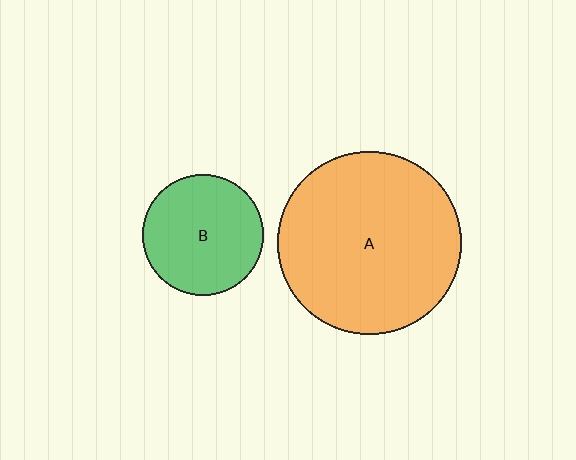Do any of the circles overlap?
No, none of the circles overlap.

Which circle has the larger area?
Circle A (orange).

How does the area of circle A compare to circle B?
Approximately 2.3 times.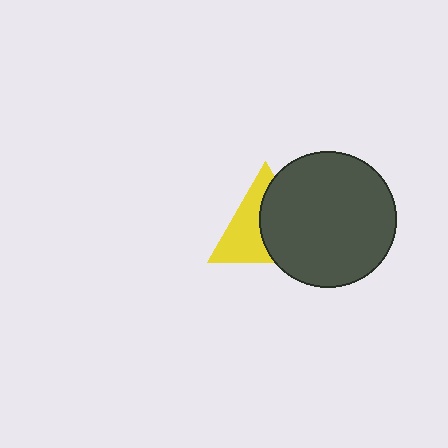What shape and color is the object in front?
The object in front is a dark gray circle.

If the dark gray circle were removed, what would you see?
You would see the complete yellow triangle.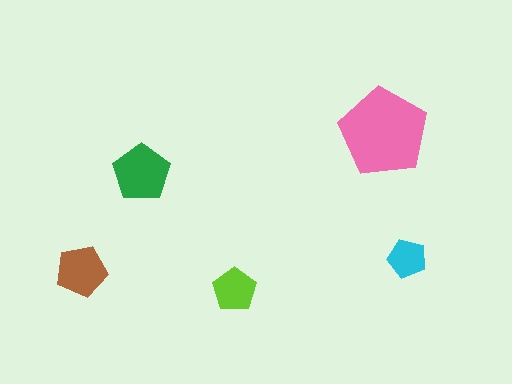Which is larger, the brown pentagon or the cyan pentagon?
The brown one.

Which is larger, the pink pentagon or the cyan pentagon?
The pink one.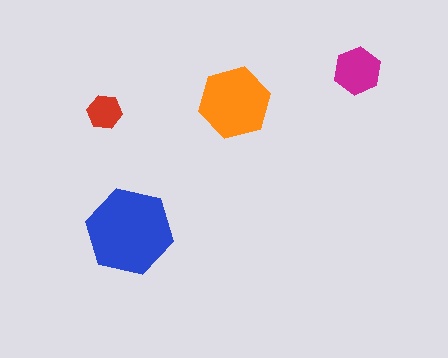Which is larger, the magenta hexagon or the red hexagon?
The magenta one.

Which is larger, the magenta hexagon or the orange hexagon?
The orange one.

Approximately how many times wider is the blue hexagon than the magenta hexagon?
About 2 times wider.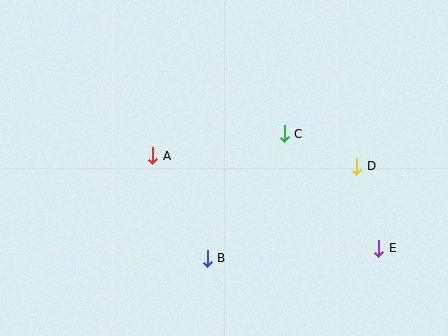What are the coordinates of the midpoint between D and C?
The midpoint between D and C is at (320, 150).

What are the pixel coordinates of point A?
Point A is at (153, 156).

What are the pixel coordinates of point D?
Point D is at (357, 166).